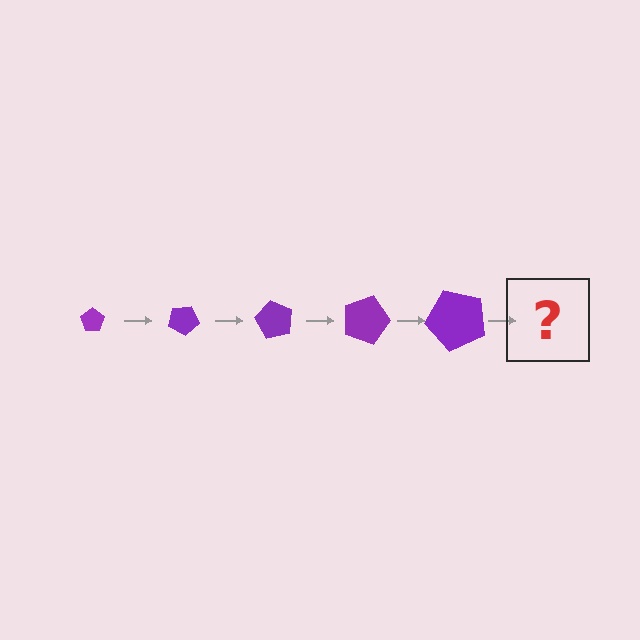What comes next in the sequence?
The next element should be a pentagon, larger than the previous one and rotated 150 degrees from the start.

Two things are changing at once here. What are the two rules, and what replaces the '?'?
The two rules are that the pentagon grows larger each step and it rotates 30 degrees each step. The '?' should be a pentagon, larger than the previous one and rotated 150 degrees from the start.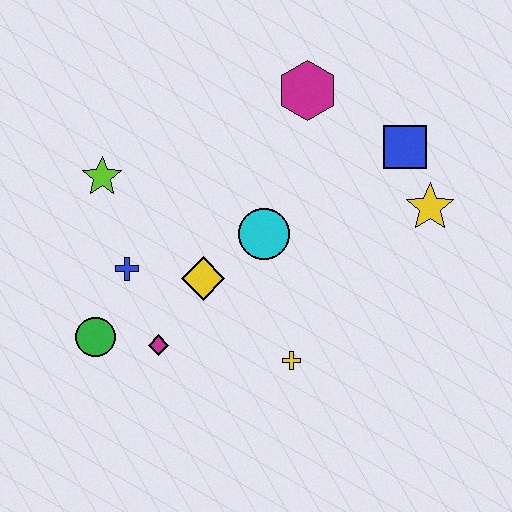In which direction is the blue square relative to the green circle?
The blue square is to the right of the green circle.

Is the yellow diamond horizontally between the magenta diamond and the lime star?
No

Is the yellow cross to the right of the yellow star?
No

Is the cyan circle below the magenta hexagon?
Yes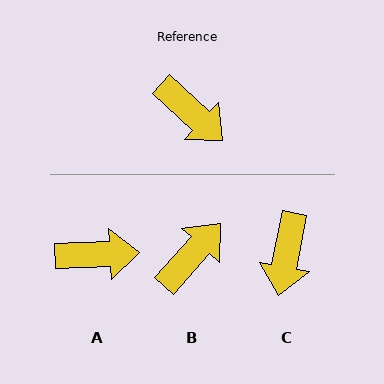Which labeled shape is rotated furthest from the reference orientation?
B, about 90 degrees away.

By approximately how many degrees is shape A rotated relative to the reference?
Approximately 45 degrees counter-clockwise.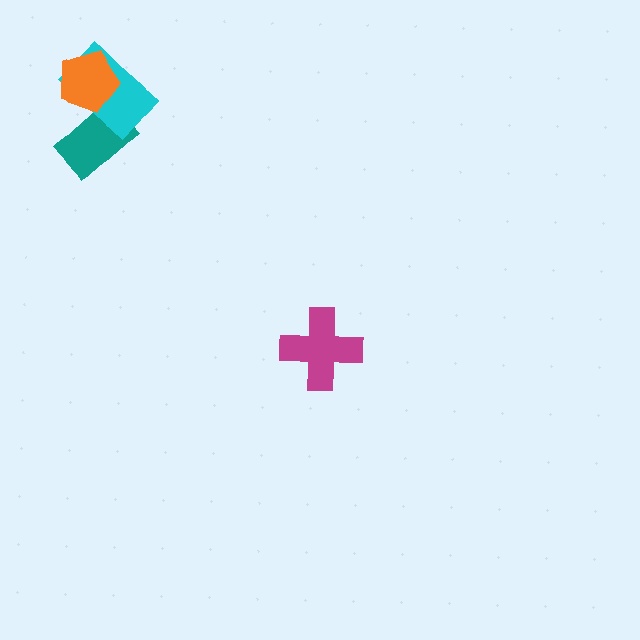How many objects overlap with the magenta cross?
0 objects overlap with the magenta cross.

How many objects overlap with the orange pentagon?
2 objects overlap with the orange pentagon.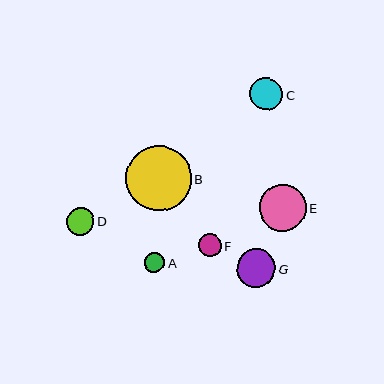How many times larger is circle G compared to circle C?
Circle G is approximately 1.2 times the size of circle C.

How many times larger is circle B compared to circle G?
Circle B is approximately 1.7 times the size of circle G.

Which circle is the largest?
Circle B is the largest with a size of approximately 66 pixels.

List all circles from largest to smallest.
From largest to smallest: B, E, G, C, D, F, A.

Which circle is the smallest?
Circle A is the smallest with a size of approximately 20 pixels.